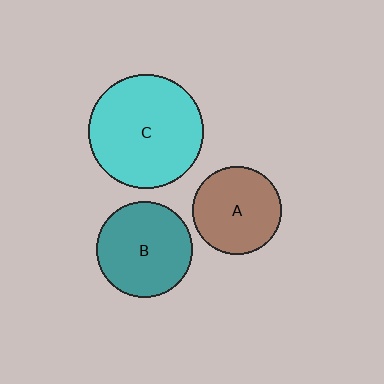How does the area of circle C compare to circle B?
Approximately 1.4 times.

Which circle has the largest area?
Circle C (cyan).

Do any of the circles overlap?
No, none of the circles overlap.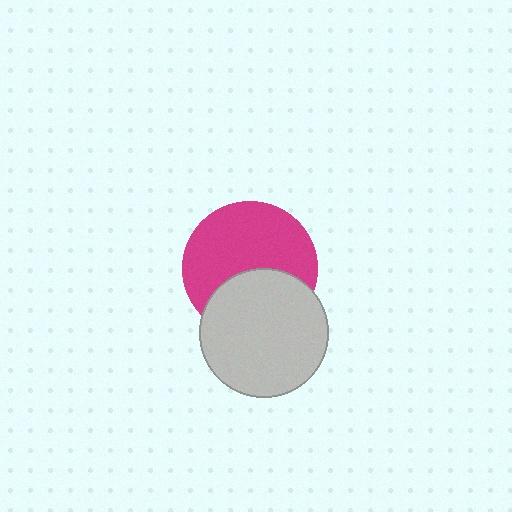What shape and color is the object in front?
The object in front is a light gray circle.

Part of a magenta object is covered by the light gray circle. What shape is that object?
It is a circle.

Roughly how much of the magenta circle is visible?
About half of it is visible (roughly 62%).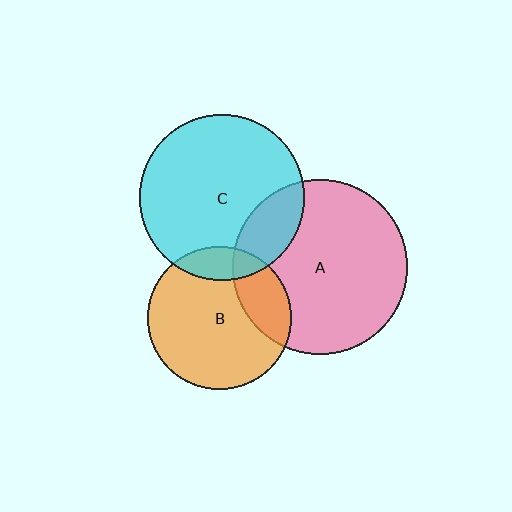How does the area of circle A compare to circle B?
Approximately 1.5 times.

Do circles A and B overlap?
Yes.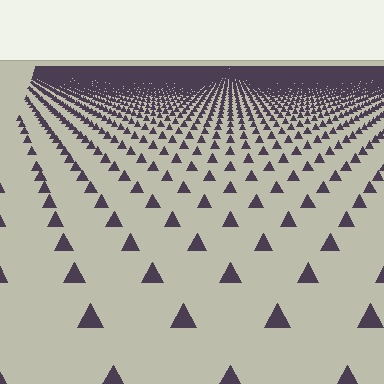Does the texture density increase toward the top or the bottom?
Density increases toward the top.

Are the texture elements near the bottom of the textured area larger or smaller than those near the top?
Larger. Near the bottom, elements are closer to the viewer and appear at a bigger on-screen size.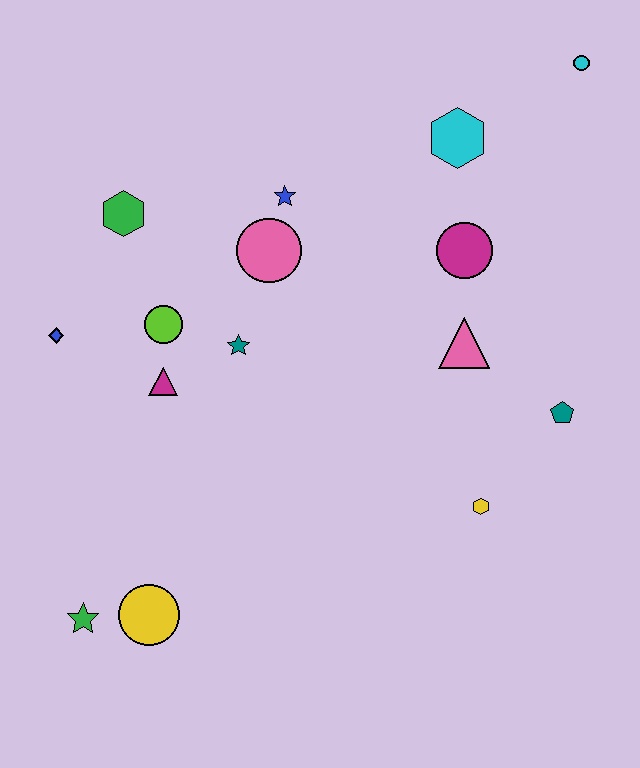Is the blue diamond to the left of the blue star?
Yes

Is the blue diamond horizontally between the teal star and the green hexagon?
No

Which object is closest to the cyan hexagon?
The magenta circle is closest to the cyan hexagon.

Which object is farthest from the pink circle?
The green star is farthest from the pink circle.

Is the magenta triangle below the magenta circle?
Yes